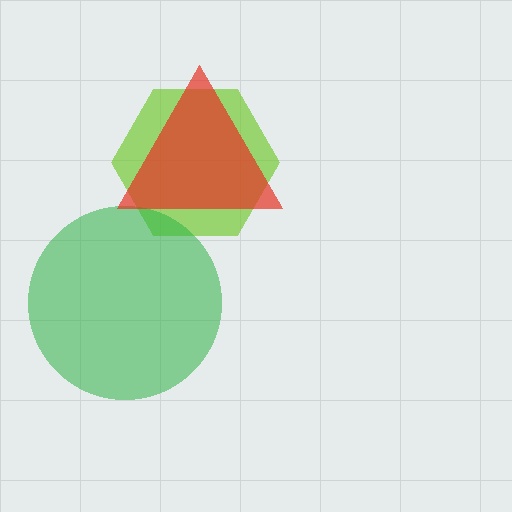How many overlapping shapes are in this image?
There are 3 overlapping shapes in the image.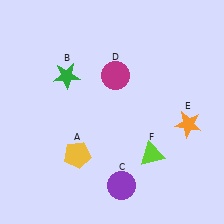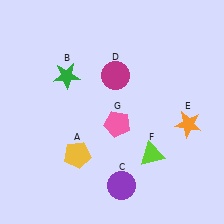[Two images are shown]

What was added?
A pink pentagon (G) was added in Image 2.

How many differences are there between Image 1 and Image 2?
There is 1 difference between the two images.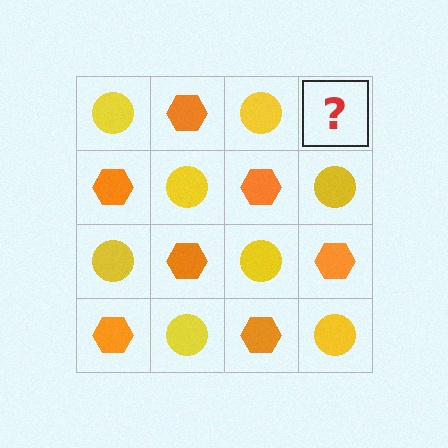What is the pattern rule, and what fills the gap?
The rule is that it alternates yellow circle and orange hexagon in a checkerboard pattern. The gap should be filled with an orange hexagon.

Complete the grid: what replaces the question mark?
The question mark should be replaced with an orange hexagon.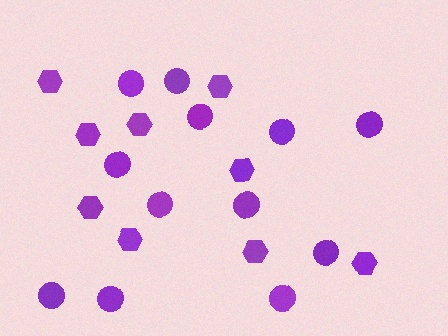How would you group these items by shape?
There are 2 groups: one group of hexagons (9) and one group of circles (12).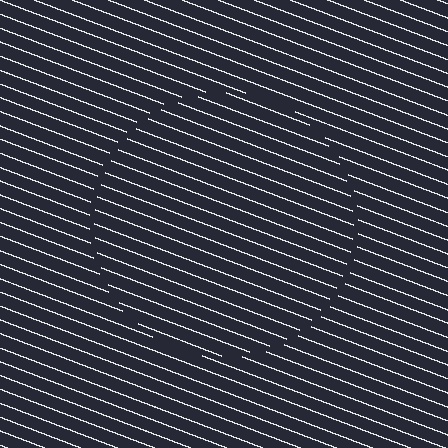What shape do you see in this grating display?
An illusory circle. The interior of the shape contains the same grating, shifted by half a period — the contour is defined by the phase discontinuity where line-ends from the inner and outer gratings abut.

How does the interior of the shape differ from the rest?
The interior of the shape contains the same grating, shifted by half a period — the contour is defined by the phase discontinuity where line-ends from the inner and outer gratings abut.